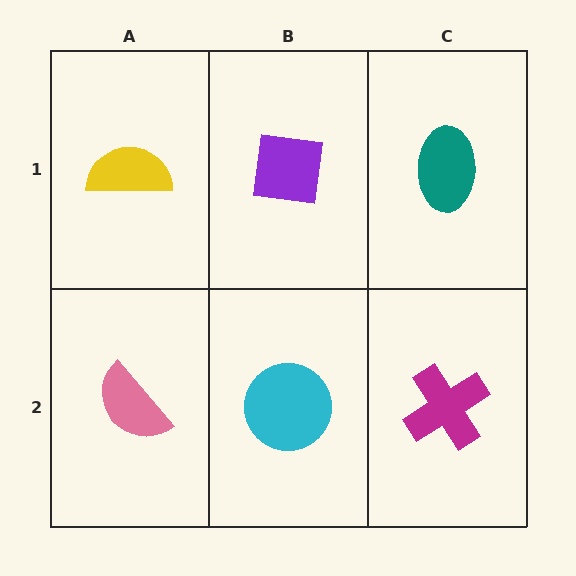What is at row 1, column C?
A teal ellipse.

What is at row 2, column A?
A pink semicircle.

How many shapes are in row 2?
3 shapes.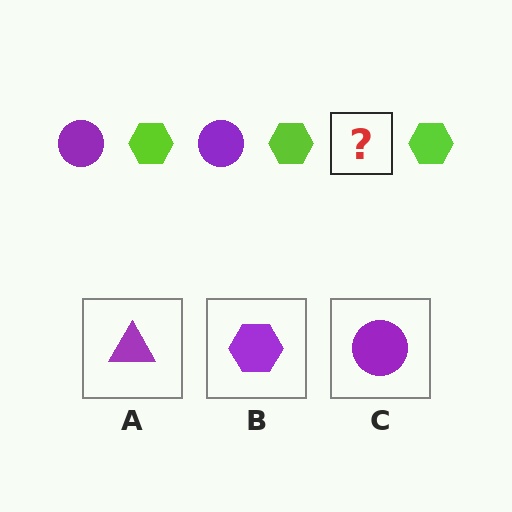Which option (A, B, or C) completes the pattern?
C.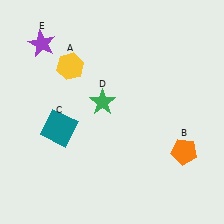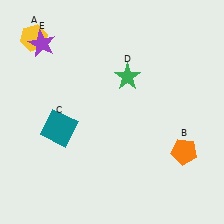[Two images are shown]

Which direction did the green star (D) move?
The green star (D) moved up.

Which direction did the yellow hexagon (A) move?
The yellow hexagon (A) moved left.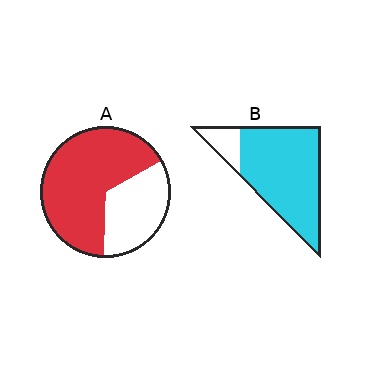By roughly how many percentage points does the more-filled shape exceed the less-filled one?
By roughly 20 percentage points (B over A).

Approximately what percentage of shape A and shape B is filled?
A is approximately 65% and B is approximately 85%.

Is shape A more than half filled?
Yes.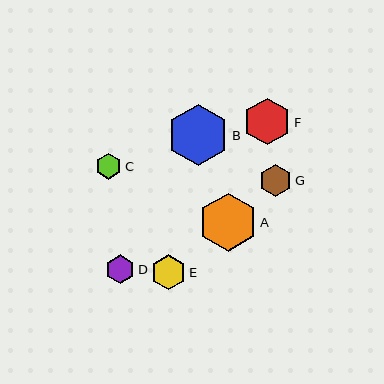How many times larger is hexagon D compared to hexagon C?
Hexagon D is approximately 1.1 times the size of hexagon C.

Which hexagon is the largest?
Hexagon B is the largest with a size of approximately 61 pixels.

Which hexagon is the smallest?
Hexagon C is the smallest with a size of approximately 26 pixels.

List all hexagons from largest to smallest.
From largest to smallest: B, A, F, E, G, D, C.